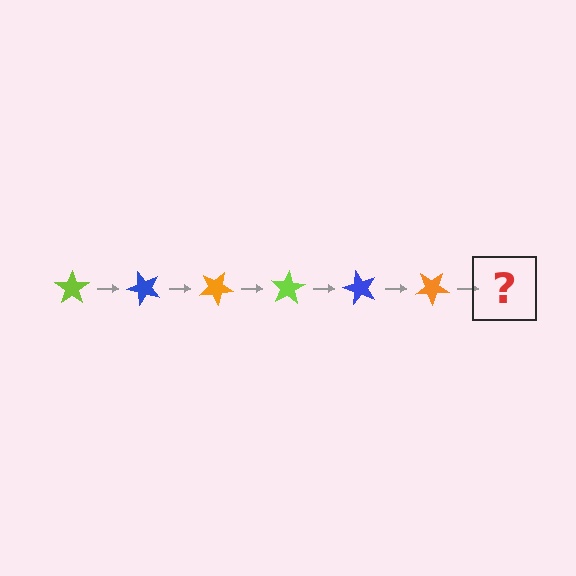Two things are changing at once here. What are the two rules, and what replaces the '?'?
The two rules are that it rotates 50 degrees each step and the color cycles through lime, blue, and orange. The '?' should be a lime star, rotated 300 degrees from the start.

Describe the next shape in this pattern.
It should be a lime star, rotated 300 degrees from the start.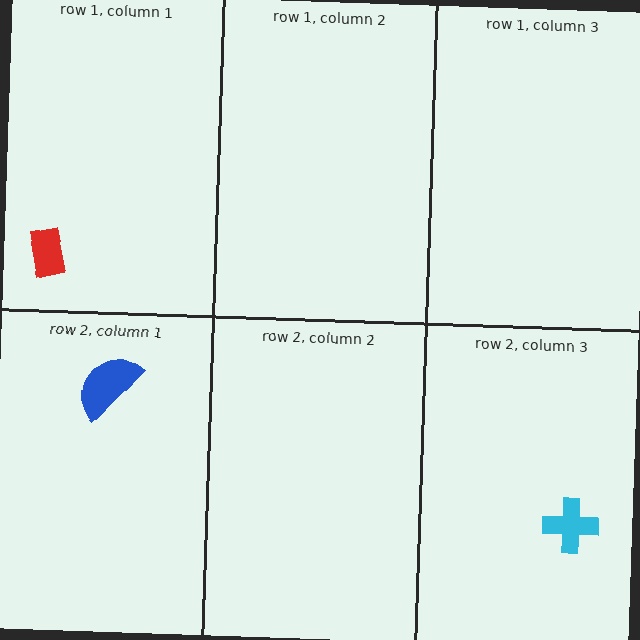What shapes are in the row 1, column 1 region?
The red rectangle.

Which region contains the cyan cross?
The row 2, column 3 region.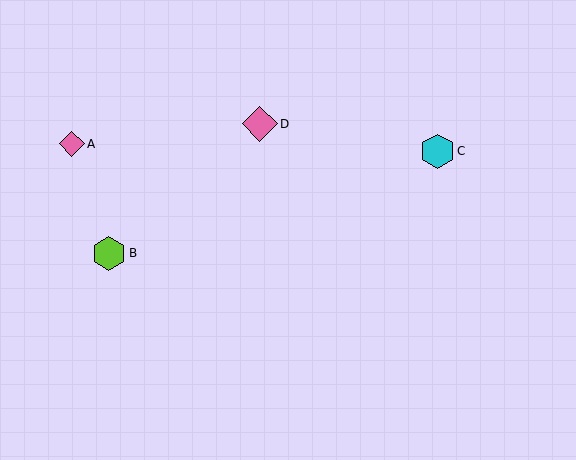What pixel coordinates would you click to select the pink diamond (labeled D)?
Click at (260, 124) to select the pink diamond D.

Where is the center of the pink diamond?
The center of the pink diamond is at (72, 144).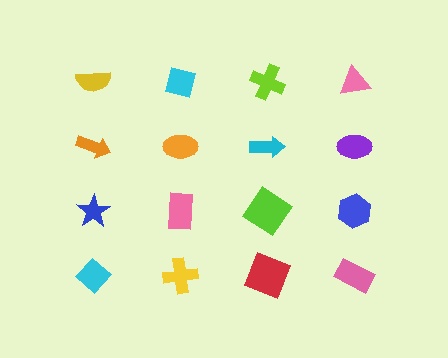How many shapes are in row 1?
4 shapes.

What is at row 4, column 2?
A yellow cross.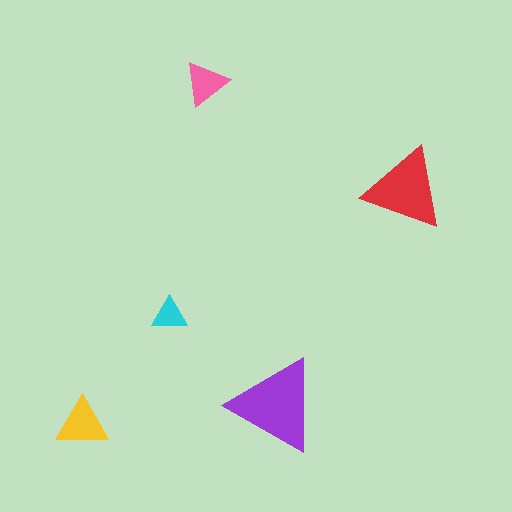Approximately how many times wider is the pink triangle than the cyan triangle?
About 1.5 times wider.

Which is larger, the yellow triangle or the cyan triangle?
The yellow one.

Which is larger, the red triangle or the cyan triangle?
The red one.